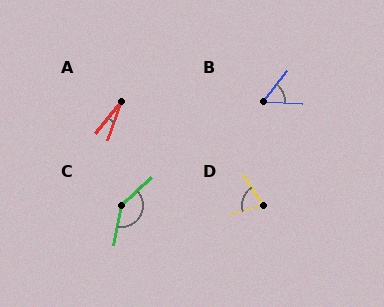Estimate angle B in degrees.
Approximately 55 degrees.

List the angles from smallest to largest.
A (19°), B (55°), D (72°), C (143°).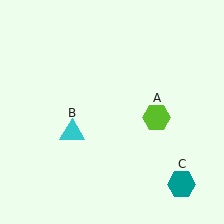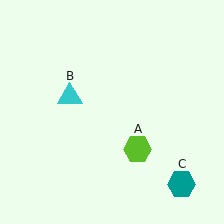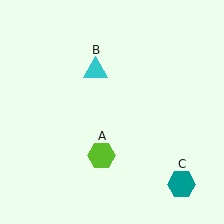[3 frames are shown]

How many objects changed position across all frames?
2 objects changed position: lime hexagon (object A), cyan triangle (object B).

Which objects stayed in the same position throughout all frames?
Teal hexagon (object C) remained stationary.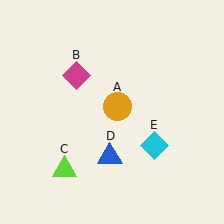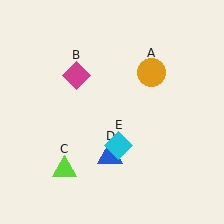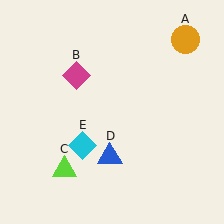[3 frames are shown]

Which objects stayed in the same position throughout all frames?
Magenta diamond (object B) and lime triangle (object C) and blue triangle (object D) remained stationary.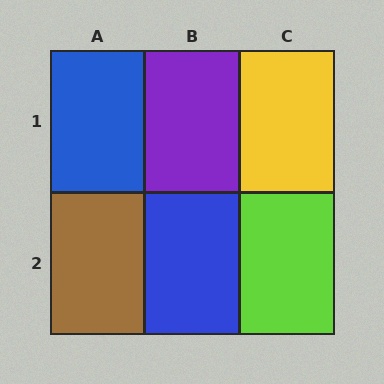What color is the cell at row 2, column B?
Blue.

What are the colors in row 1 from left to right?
Blue, purple, yellow.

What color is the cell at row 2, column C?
Lime.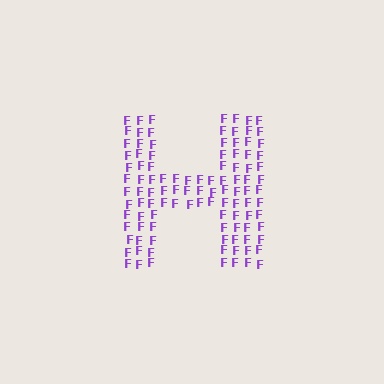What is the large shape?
The large shape is the letter H.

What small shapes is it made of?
It is made of small letter F's.